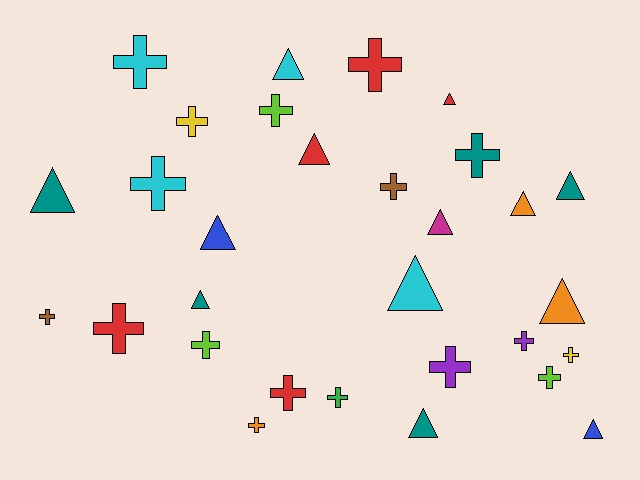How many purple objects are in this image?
There are 2 purple objects.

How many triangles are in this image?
There are 13 triangles.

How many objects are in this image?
There are 30 objects.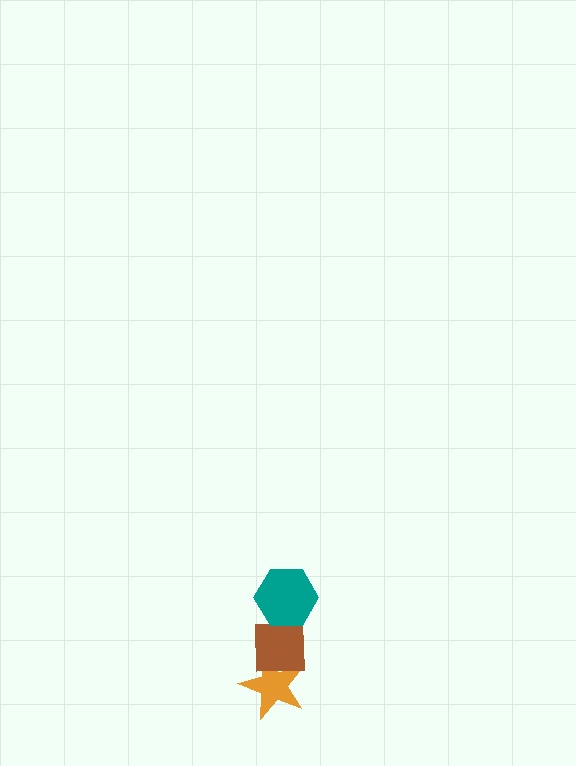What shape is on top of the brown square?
The teal hexagon is on top of the brown square.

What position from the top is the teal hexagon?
The teal hexagon is 1st from the top.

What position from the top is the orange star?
The orange star is 3rd from the top.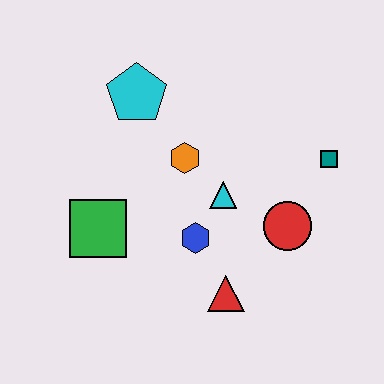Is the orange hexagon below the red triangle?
No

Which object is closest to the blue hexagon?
The cyan triangle is closest to the blue hexagon.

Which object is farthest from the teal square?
The green square is farthest from the teal square.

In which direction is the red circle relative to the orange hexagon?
The red circle is to the right of the orange hexagon.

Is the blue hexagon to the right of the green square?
Yes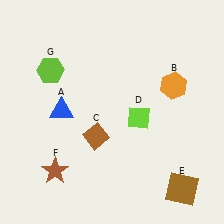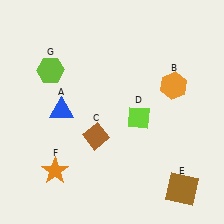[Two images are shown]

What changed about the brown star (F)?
In Image 1, F is brown. In Image 2, it changed to orange.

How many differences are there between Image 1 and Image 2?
There is 1 difference between the two images.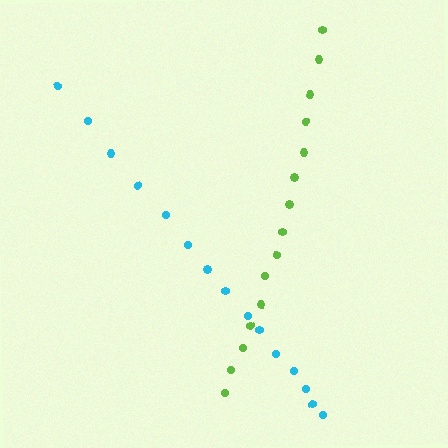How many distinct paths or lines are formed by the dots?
There are 2 distinct paths.